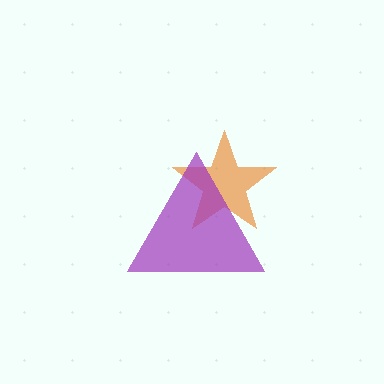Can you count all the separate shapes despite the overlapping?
Yes, there are 2 separate shapes.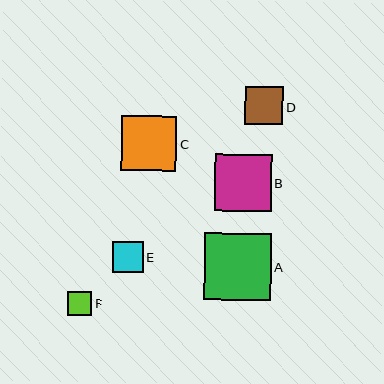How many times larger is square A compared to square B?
Square A is approximately 1.2 times the size of square B.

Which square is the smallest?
Square F is the smallest with a size of approximately 24 pixels.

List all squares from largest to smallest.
From largest to smallest: A, B, C, D, E, F.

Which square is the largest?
Square A is the largest with a size of approximately 67 pixels.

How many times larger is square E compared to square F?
Square E is approximately 1.3 times the size of square F.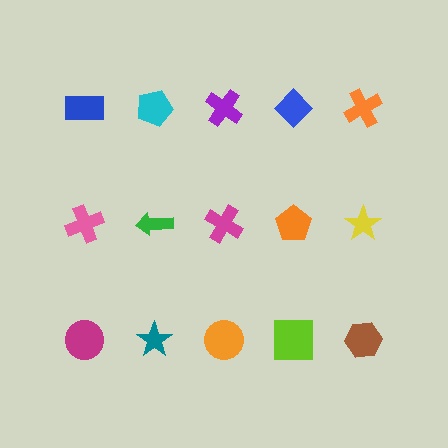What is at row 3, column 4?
A lime square.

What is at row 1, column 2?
A cyan pentagon.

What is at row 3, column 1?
A magenta circle.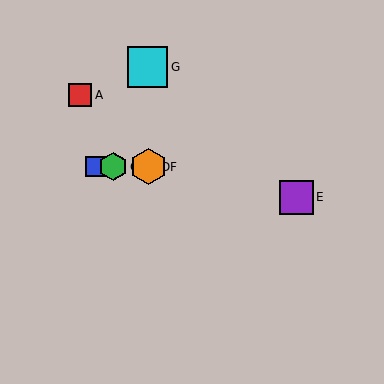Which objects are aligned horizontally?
Objects B, C, D, F are aligned horizontally.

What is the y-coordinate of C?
Object C is at y≈167.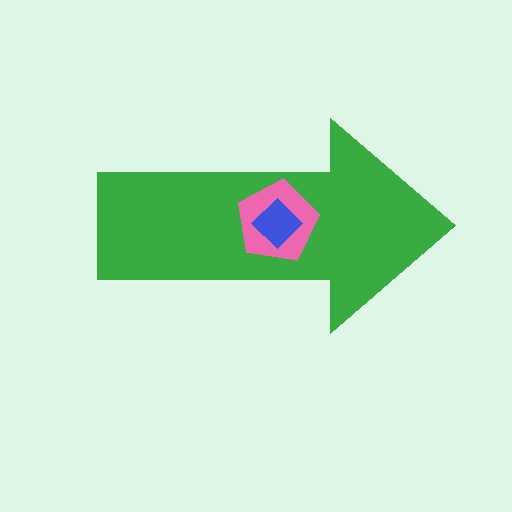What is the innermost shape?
The blue diamond.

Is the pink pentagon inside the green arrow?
Yes.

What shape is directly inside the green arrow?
The pink pentagon.